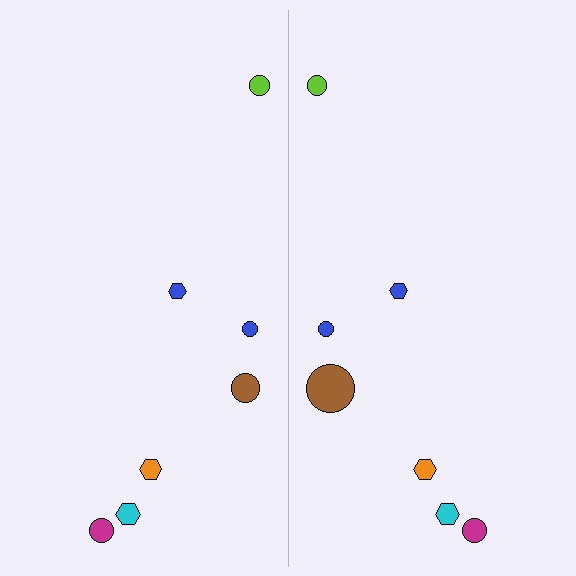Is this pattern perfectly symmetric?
No, the pattern is not perfectly symmetric. The brown circle on the right side has a different size than its mirror counterpart.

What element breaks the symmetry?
The brown circle on the right side has a different size than its mirror counterpart.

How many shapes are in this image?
There are 14 shapes in this image.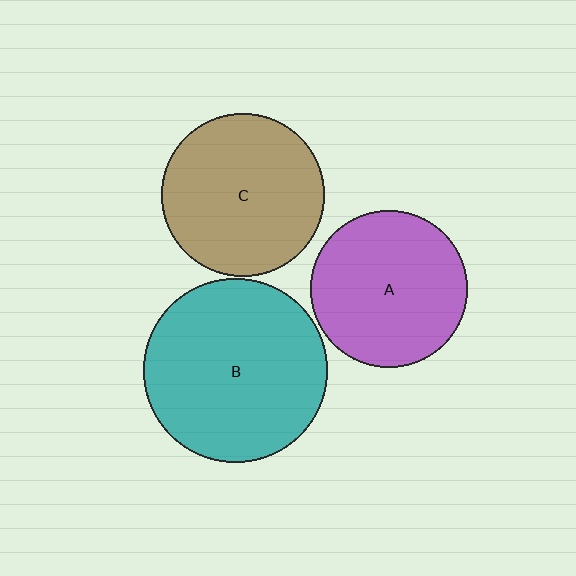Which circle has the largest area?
Circle B (teal).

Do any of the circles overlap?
No, none of the circles overlap.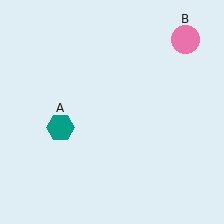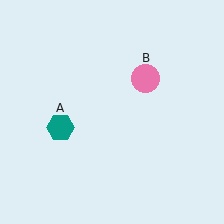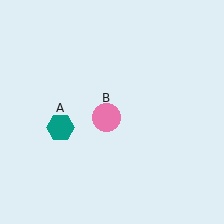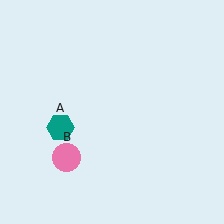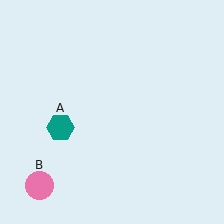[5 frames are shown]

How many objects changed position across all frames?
1 object changed position: pink circle (object B).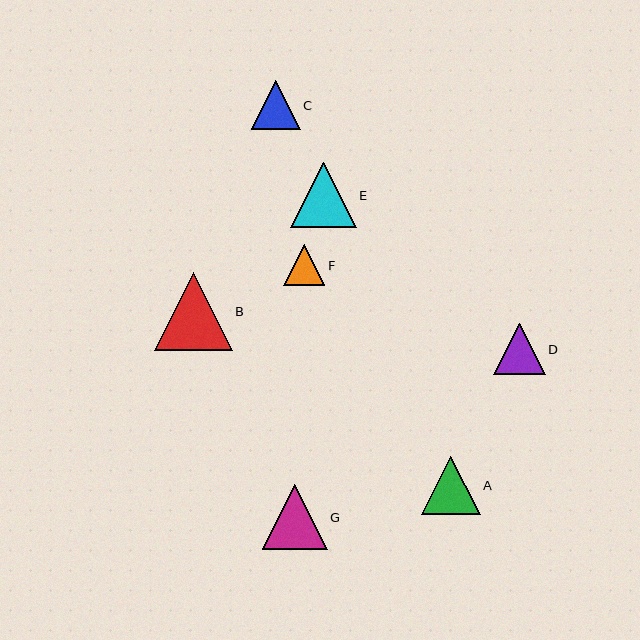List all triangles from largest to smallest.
From largest to smallest: B, E, G, A, D, C, F.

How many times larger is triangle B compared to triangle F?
Triangle B is approximately 1.9 times the size of triangle F.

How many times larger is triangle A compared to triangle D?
Triangle A is approximately 1.1 times the size of triangle D.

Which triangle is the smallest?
Triangle F is the smallest with a size of approximately 41 pixels.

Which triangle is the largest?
Triangle B is the largest with a size of approximately 78 pixels.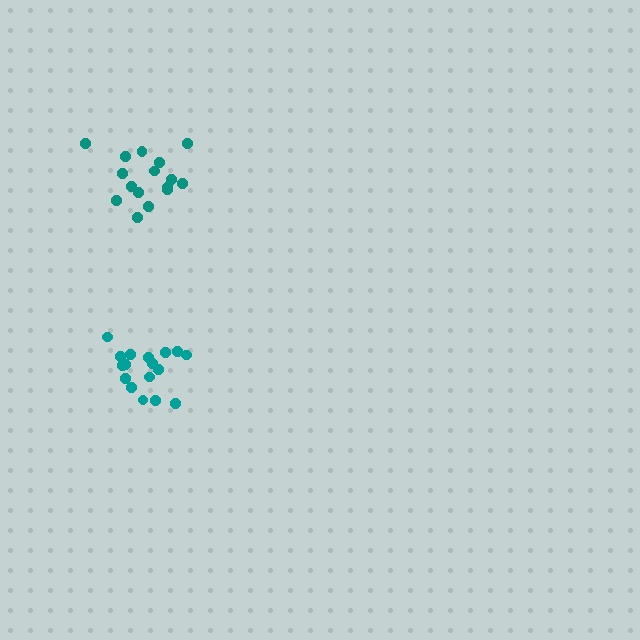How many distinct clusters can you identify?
There are 2 distinct clusters.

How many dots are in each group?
Group 1: 17 dots, Group 2: 16 dots (33 total).